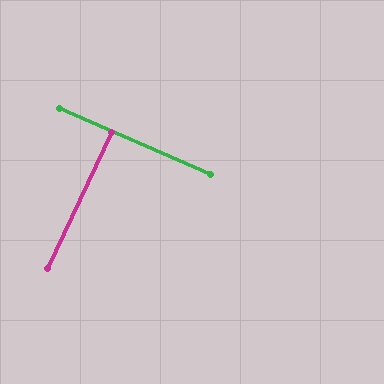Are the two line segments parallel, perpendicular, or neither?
Perpendicular — they meet at approximately 89°.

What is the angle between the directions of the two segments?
Approximately 89 degrees.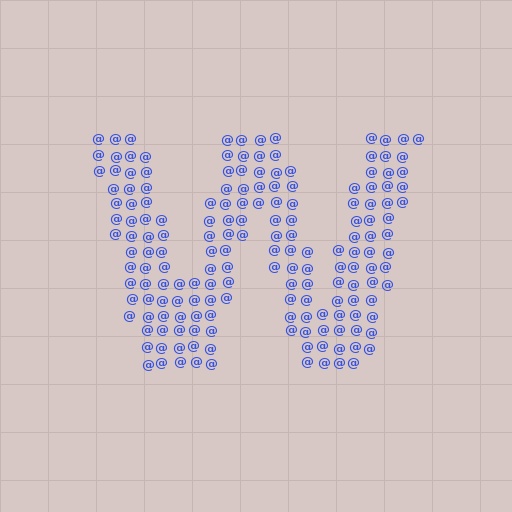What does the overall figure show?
The overall figure shows the letter W.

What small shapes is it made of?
It is made of small at signs.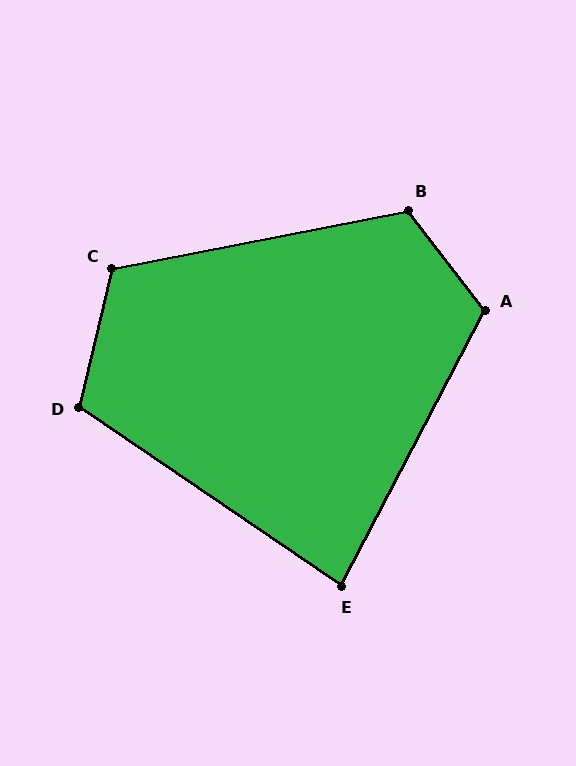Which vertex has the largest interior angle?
B, at approximately 117 degrees.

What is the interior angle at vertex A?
Approximately 115 degrees (obtuse).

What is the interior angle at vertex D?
Approximately 111 degrees (obtuse).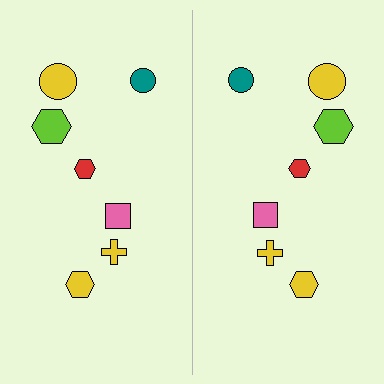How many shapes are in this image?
There are 14 shapes in this image.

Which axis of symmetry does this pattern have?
The pattern has a vertical axis of symmetry running through the center of the image.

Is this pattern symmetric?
Yes, this pattern has bilateral (reflection) symmetry.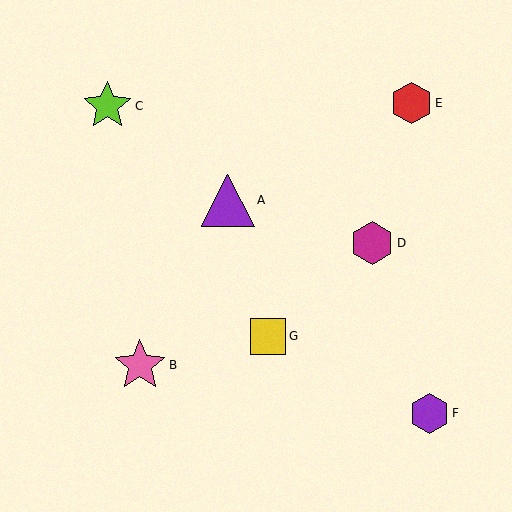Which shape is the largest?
The purple triangle (labeled A) is the largest.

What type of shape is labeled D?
Shape D is a magenta hexagon.